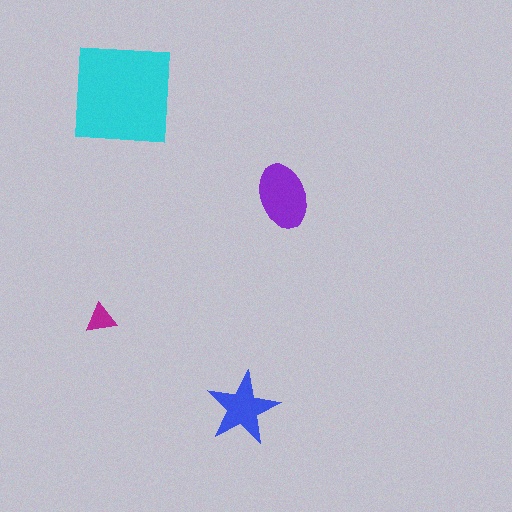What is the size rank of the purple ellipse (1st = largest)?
2nd.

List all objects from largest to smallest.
The cyan square, the purple ellipse, the blue star, the magenta triangle.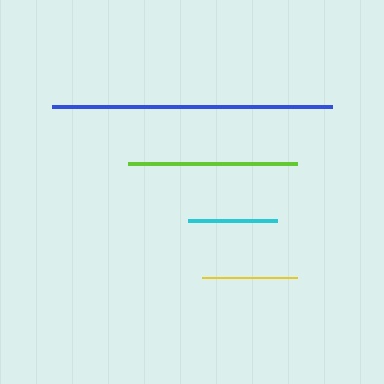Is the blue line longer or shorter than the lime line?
The blue line is longer than the lime line.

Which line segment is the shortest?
The cyan line is the shortest at approximately 89 pixels.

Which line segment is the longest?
The blue line is the longest at approximately 280 pixels.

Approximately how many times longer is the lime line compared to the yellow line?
The lime line is approximately 1.8 times the length of the yellow line.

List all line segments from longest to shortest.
From longest to shortest: blue, lime, yellow, cyan.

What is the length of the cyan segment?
The cyan segment is approximately 89 pixels long.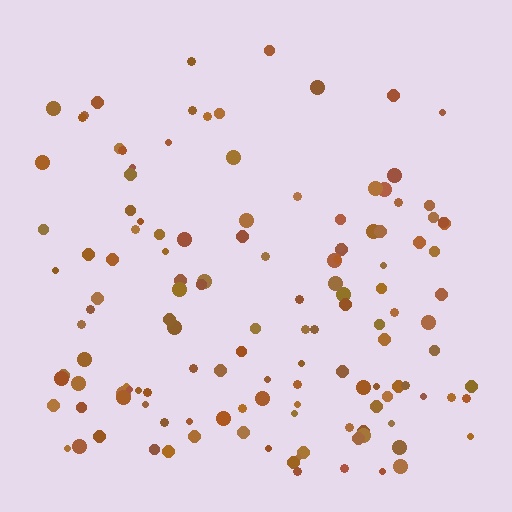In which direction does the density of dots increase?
From top to bottom, with the bottom side densest.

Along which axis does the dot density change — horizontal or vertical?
Vertical.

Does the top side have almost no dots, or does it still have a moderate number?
Still a moderate number, just noticeably fewer than the bottom.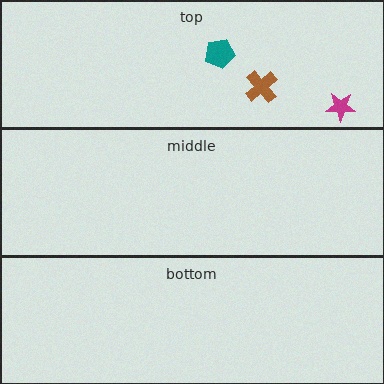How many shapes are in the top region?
3.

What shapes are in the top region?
The teal pentagon, the magenta star, the brown cross.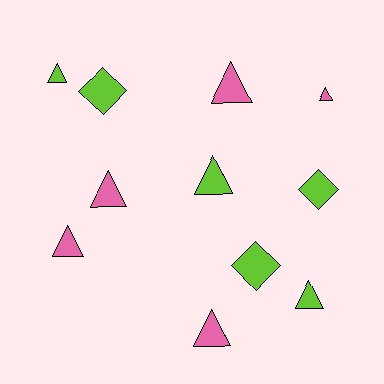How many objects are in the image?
There are 11 objects.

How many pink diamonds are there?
There are no pink diamonds.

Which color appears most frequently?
Lime, with 6 objects.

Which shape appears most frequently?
Triangle, with 8 objects.